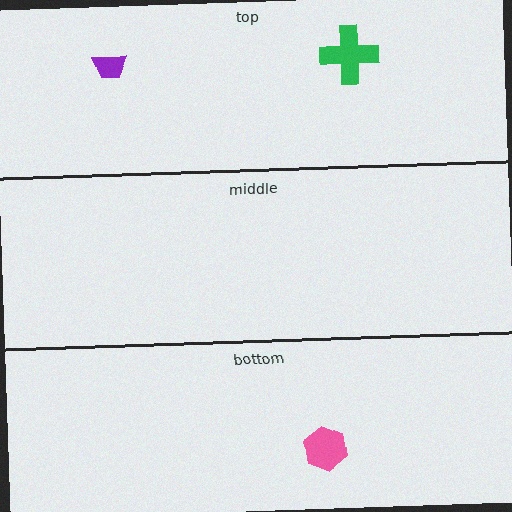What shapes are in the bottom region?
The pink hexagon.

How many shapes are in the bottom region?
1.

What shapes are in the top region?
The green cross, the purple trapezoid.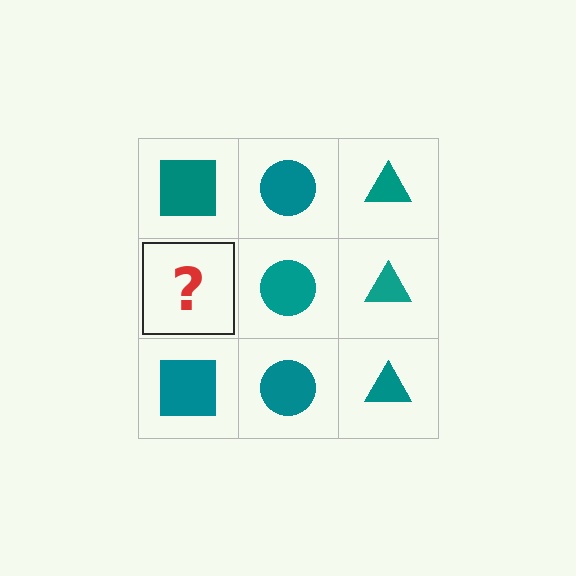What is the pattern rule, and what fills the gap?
The rule is that each column has a consistent shape. The gap should be filled with a teal square.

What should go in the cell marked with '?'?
The missing cell should contain a teal square.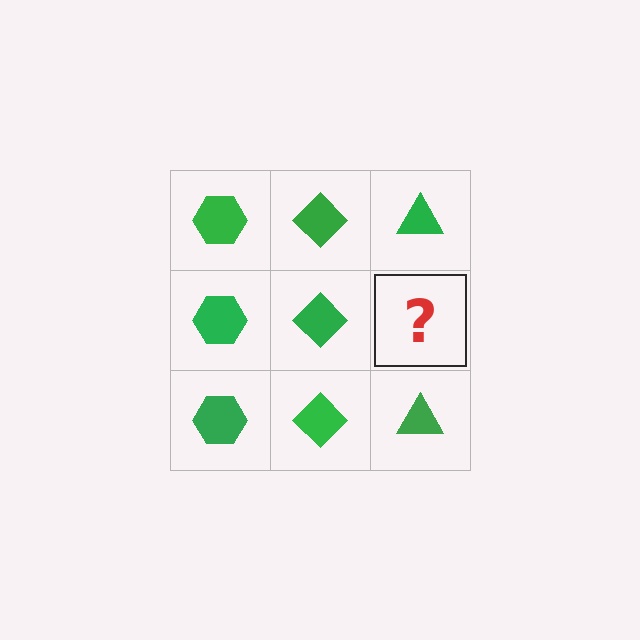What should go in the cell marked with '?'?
The missing cell should contain a green triangle.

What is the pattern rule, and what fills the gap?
The rule is that each column has a consistent shape. The gap should be filled with a green triangle.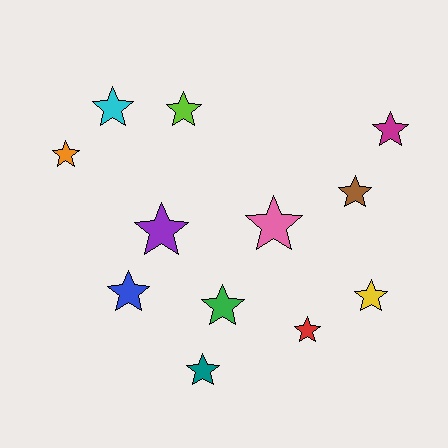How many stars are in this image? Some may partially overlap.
There are 12 stars.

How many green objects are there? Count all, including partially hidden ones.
There is 1 green object.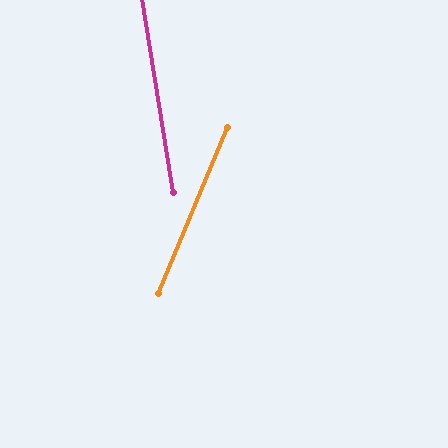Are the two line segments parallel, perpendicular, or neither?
Neither parallel nor perpendicular — they differ by about 32°.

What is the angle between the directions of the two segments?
Approximately 32 degrees.